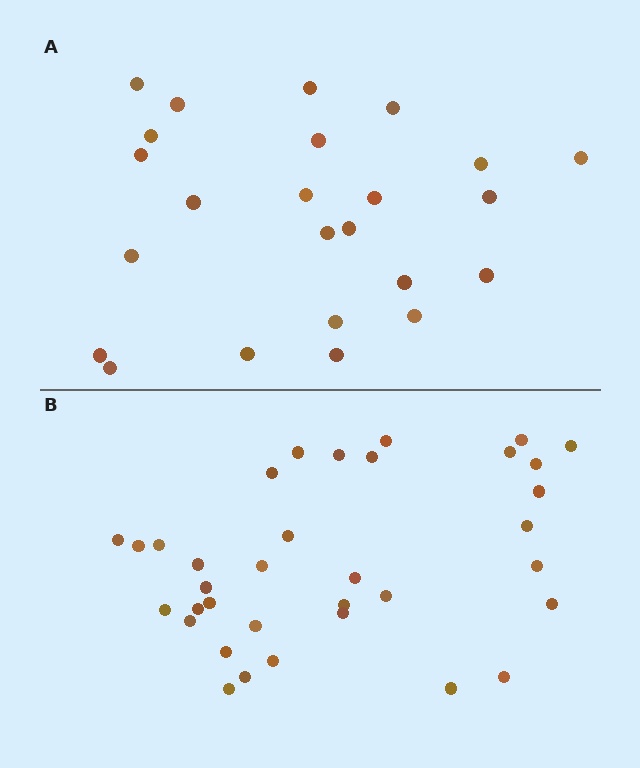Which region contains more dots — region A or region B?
Region B (the bottom region) has more dots.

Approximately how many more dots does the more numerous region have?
Region B has roughly 12 or so more dots than region A.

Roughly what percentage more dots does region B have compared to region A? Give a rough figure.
About 45% more.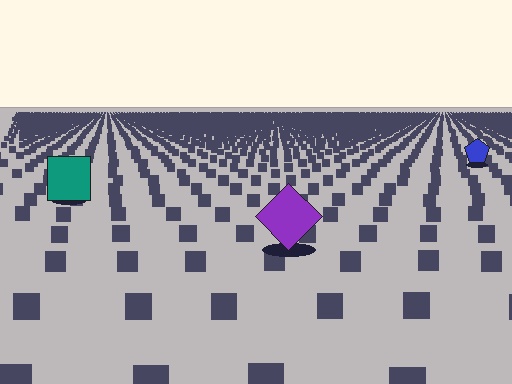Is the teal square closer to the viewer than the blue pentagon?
Yes. The teal square is closer — you can tell from the texture gradient: the ground texture is coarser near it.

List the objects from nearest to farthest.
From nearest to farthest: the purple diamond, the teal square, the blue pentagon.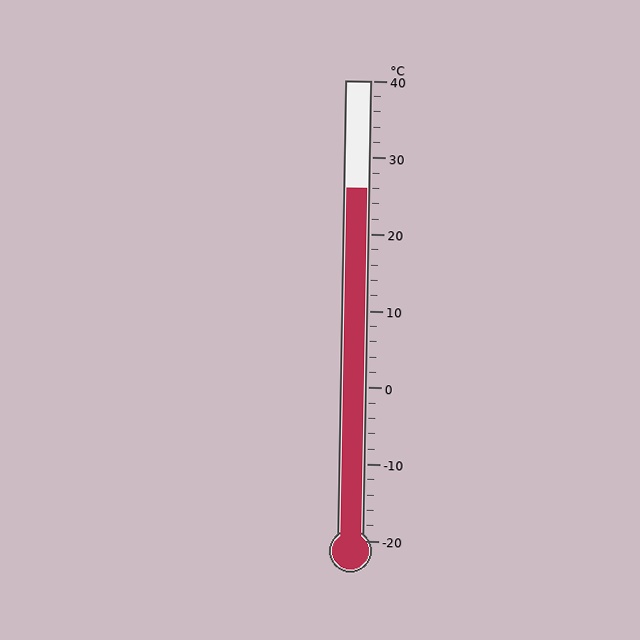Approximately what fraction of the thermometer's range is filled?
The thermometer is filled to approximately 75% of its range.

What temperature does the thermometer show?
The thermometer shows approximately 26°C.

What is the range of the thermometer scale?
The thermometer scale ranges from -20°C to 40°C.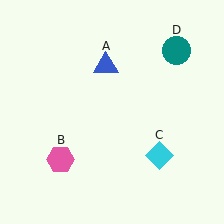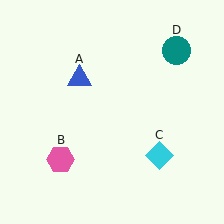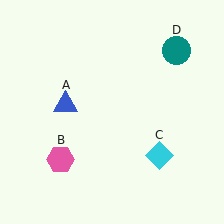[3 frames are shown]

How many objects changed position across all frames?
1 object changed position: blue triangle (object A).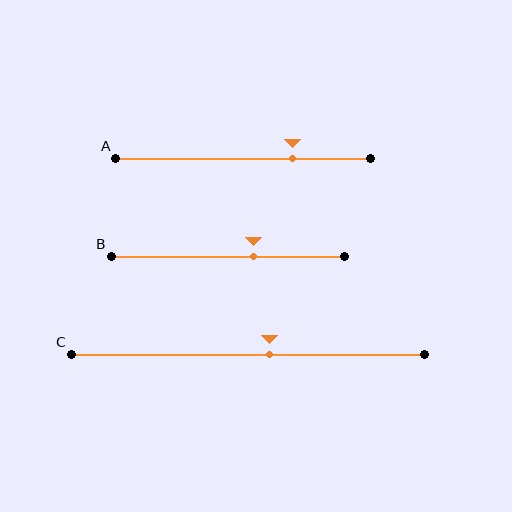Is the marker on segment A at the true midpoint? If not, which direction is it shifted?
No, the marker on segment A is shifted to the right by about 19% of the segment length.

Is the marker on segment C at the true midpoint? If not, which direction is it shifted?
No, the marker on segment C is shifted to the right by about 6% of the segment length.